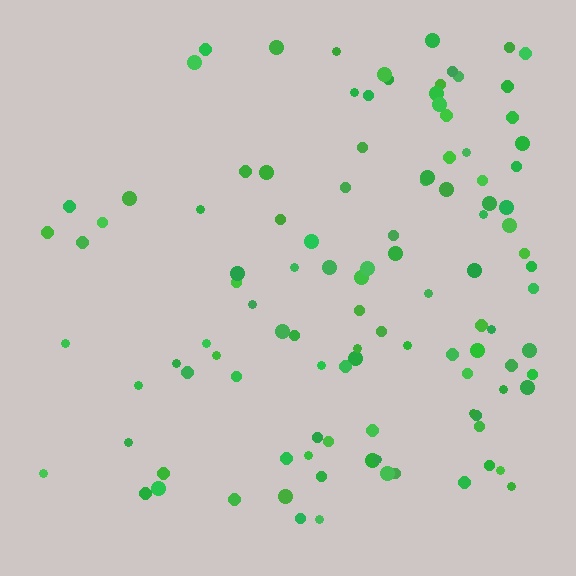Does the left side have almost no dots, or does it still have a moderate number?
Still a moderate number, just noticeably fewer than the right.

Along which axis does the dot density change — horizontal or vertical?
Horizontal.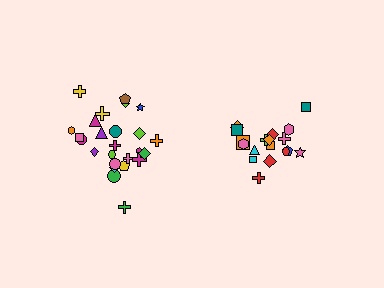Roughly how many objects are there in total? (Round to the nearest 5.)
Roughly 45 objects in total.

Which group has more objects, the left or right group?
The left group.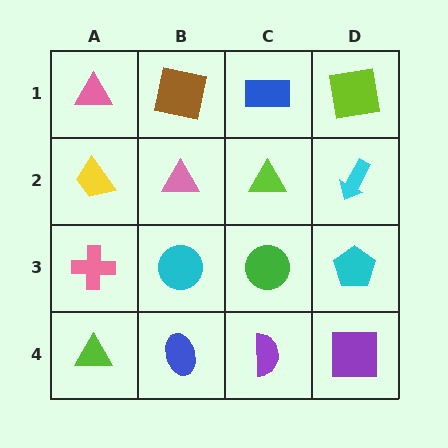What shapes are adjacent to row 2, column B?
A brown square (row 1, column B), a cyan circle (row 3, column B), a yellow trapezoid (row 2, column A), a lime triangle (row 2, column C).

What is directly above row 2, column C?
A blue rectangle.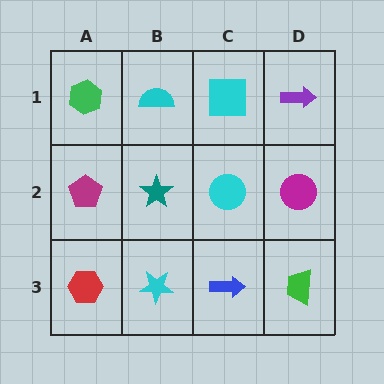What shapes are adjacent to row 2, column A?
A green hexagon (row 1, column A), a red hexagon (row 3, column A), a teal star (row 2, column B).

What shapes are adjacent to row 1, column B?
A teal star (row 2, column B), a green hexagon (row 1, column A), a cyan square (row 1, column C).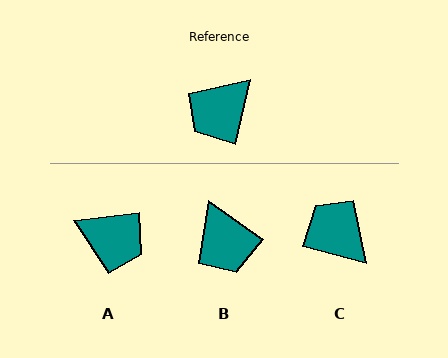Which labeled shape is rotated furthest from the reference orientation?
A, about 110 degrees away.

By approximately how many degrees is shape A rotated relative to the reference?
Approximately 110 degrees counter-clockwise.